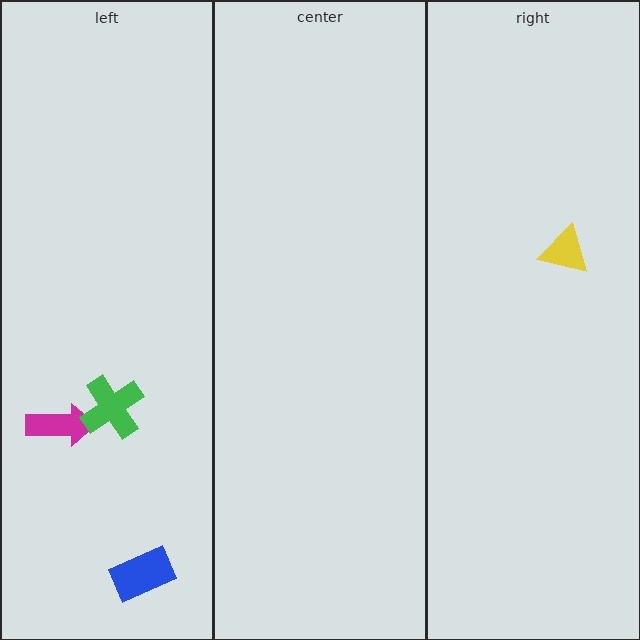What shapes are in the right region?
The yellow triangle.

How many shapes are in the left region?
3.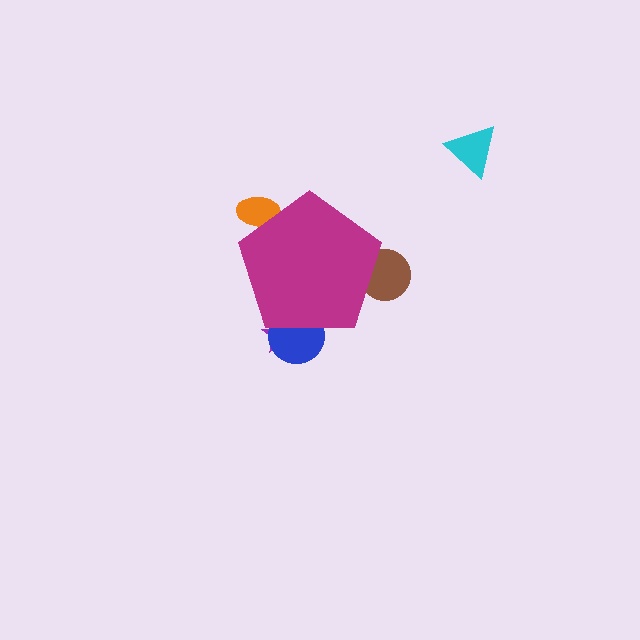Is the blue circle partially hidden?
Yes, the blue circle is partially hidden behind the magenta pentagon.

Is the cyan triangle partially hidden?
No, the cyan triangle is fully visible.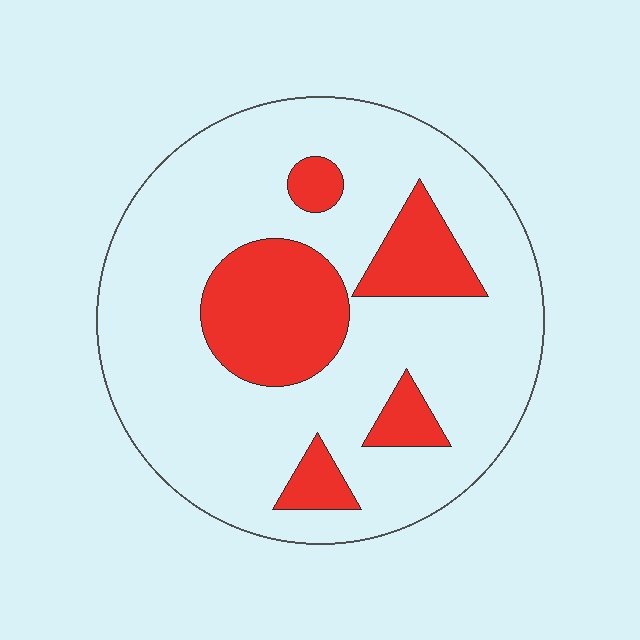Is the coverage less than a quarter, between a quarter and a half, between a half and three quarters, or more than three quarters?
Less than a quarter.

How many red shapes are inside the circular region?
5.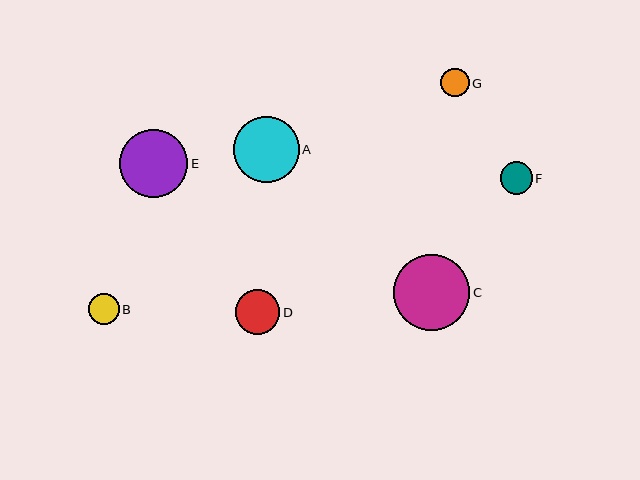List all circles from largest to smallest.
From largest to smallest: C, E, A, D, F, B, G.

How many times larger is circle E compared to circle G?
Circle E is approximately 2.4 times the size of circle G.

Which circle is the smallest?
Circle G is the smallest with a size of approximately 29 pixels.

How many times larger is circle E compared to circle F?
Circle E is approximately 2.1 times the size of circle F.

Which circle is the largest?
Circle C is the largest with a size of approximately 76 pixels.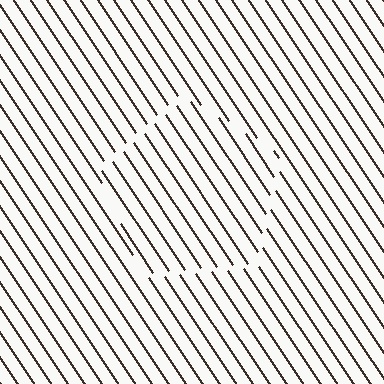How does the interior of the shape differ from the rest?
The interior of the shape contains the same grating, shifted by half a period — the contour is defined by the phase discontinuity where line-ends from the inner and outer gratings abut.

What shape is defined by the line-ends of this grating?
An illusory pentagon. The interior of the shape contains the same grating, shifted by half a period — the contour is defined by the phase discontinuity where line-ends from the inner and outer gratings abut.